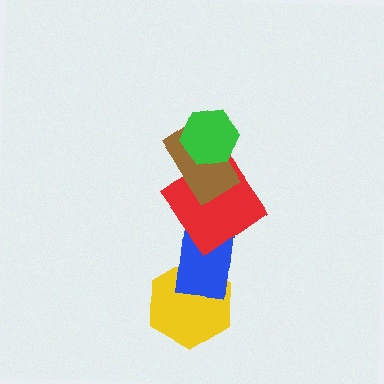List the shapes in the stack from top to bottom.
From top to bottom: the green hexagon, the brown rectangle, the red diamond, the blue rectangle, the yellow hexagon.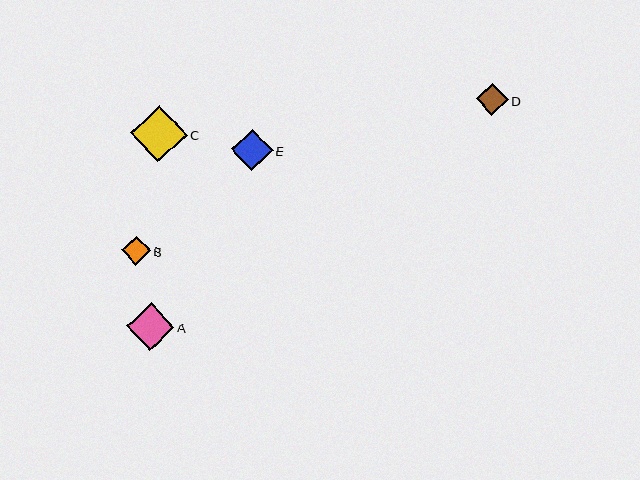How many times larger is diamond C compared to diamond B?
Diamond C is approximately 1.9 times the size of diamond B.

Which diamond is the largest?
Diamond C is the largest with a size of approximately 56 pixels.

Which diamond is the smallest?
Diamond B is the smallest with a size of approximately 29 pixels.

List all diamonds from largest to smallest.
From largest to smallest: C, A, E, D, B.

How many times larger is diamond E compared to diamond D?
Diamond E is approximately 1.3 times the size of diamond D.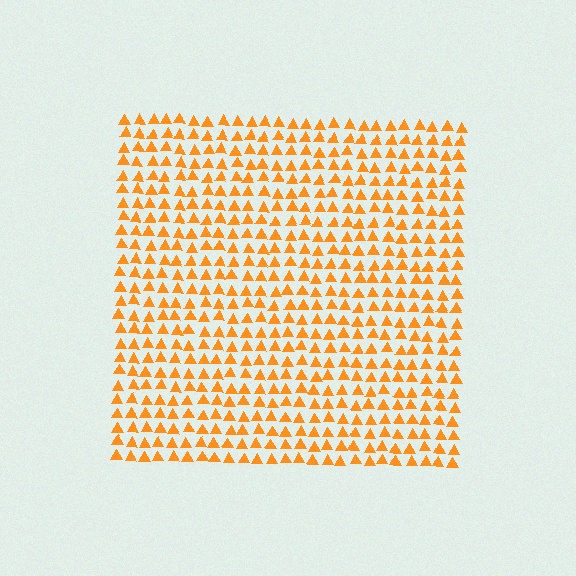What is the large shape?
The large shape is a square.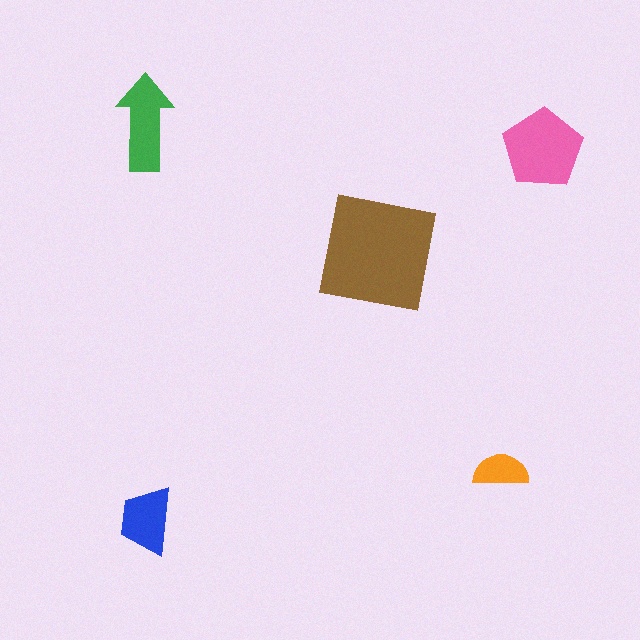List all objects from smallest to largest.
The orange semicircle, the blue trapezoid, the green arrow, the pink pentagon, the brown square.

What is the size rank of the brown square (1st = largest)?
1st.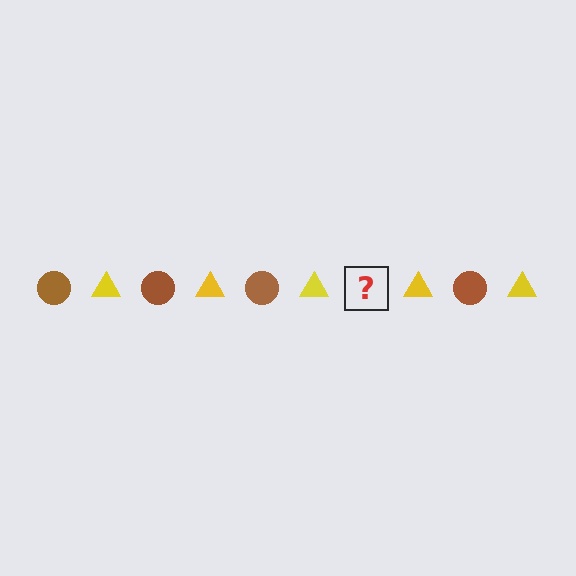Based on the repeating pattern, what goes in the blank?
The blank should be a brown circle.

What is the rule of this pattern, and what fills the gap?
The rule is that the pattern alternates between brown circle and yellow triangle. The gap should be filled with a brown circle.